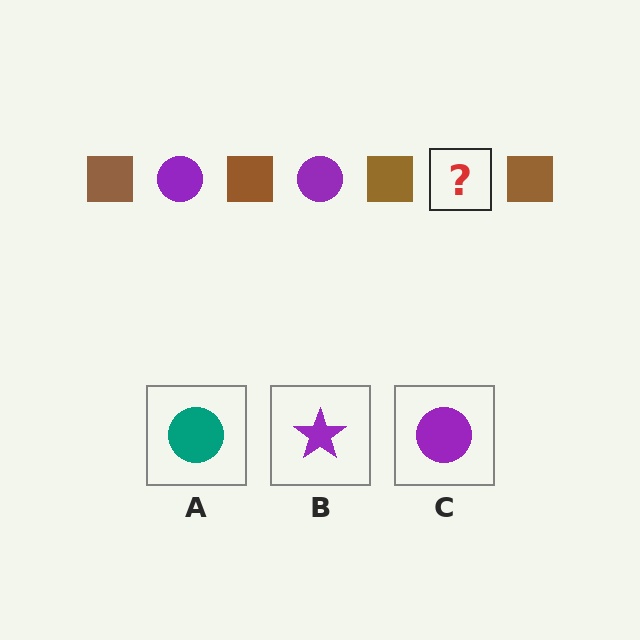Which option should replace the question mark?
Option C.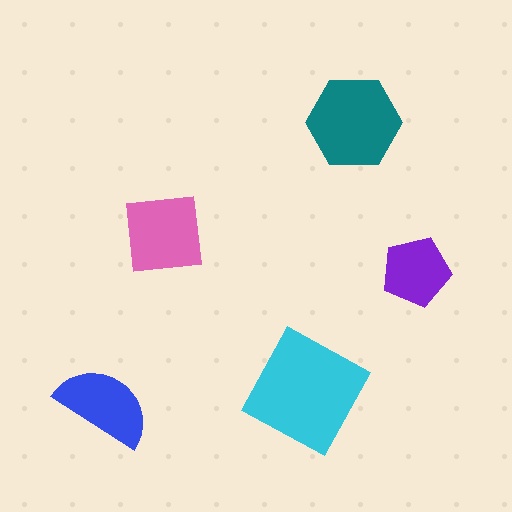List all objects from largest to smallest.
The cyan square, the teal hexagon, the pink square, the blue semicircle, the purple pentagon.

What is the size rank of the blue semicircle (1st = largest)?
4th.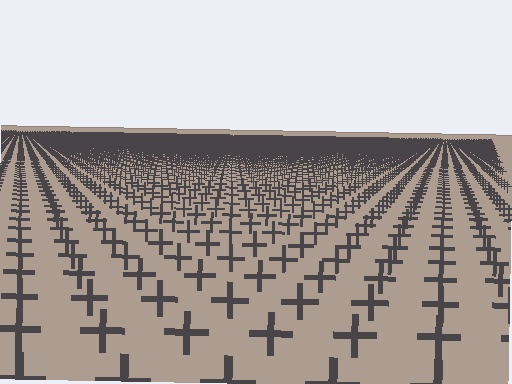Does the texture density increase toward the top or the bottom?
Density increases toward the top.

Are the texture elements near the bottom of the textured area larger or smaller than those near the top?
Larger. Near the bottom, elements are closer to the viewer and appear at a bigger on-screen size.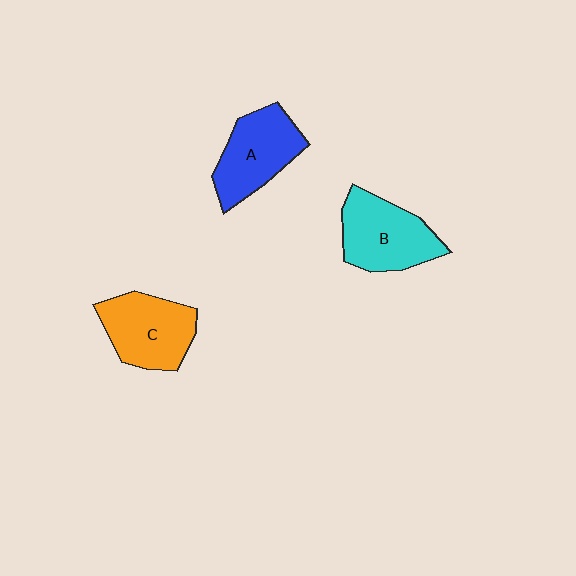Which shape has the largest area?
Shape B (cyan).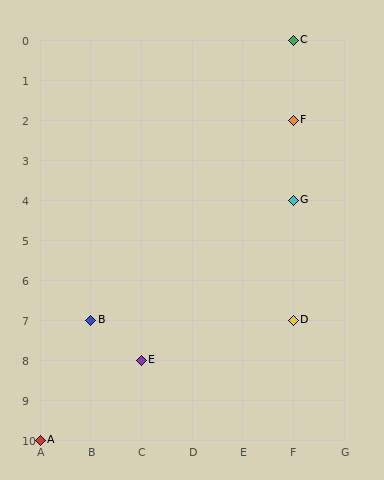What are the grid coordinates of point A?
Point A is at grid coordinates (A, 10).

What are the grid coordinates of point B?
Point B is at grid coordinates (B, 7).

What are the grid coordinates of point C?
Point C is at grid coordinates (F, 0).